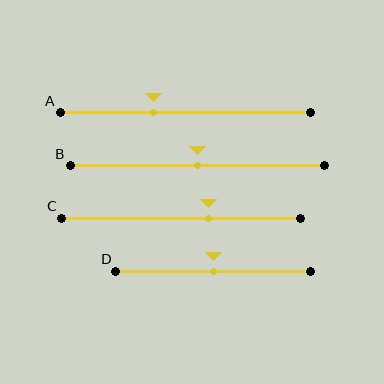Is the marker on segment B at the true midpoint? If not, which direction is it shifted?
Yes, the marker on segment B is at the true midpoint.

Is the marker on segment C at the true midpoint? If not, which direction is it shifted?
No, the marker on segment C is shifted to the right by about 12% of the segment length.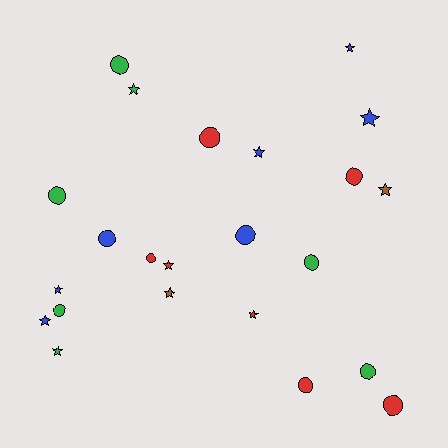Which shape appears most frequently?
Circle, with 12 objects.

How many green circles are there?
There are 5 green circles.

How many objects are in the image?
There are 23 objects.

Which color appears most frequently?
Red, with 7 objects.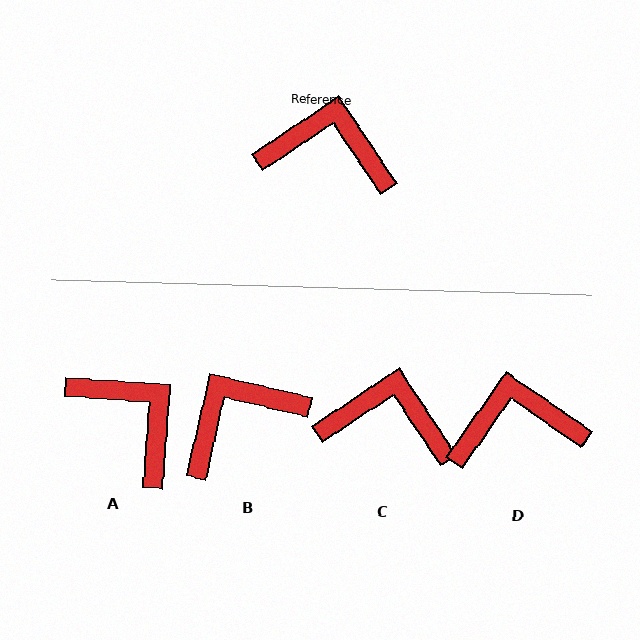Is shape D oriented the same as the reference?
No, it is off by about 22 degrees.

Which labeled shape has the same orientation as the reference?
C.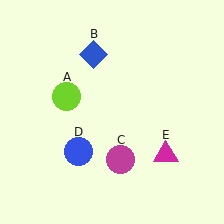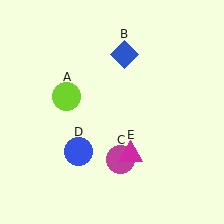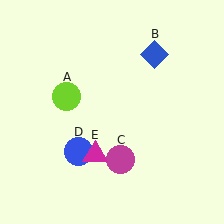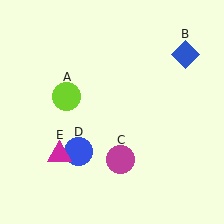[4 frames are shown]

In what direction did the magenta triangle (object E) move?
The magenta triangle (object E) moved left.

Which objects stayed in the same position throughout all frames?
Lime circle (object A) and magenta circle (object C) and blue circle (object D) remained stationary.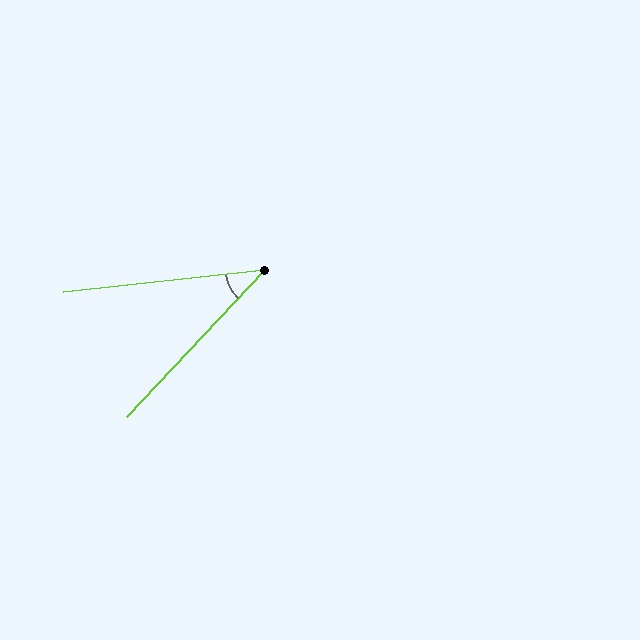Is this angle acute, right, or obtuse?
It is acute.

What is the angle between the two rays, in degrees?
Approximately 41 degrees.